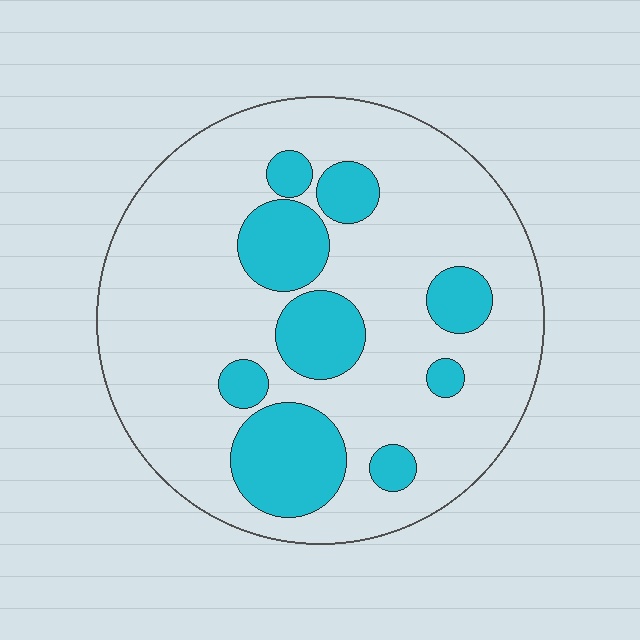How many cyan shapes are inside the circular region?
9.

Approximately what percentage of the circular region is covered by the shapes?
Approximately 25%.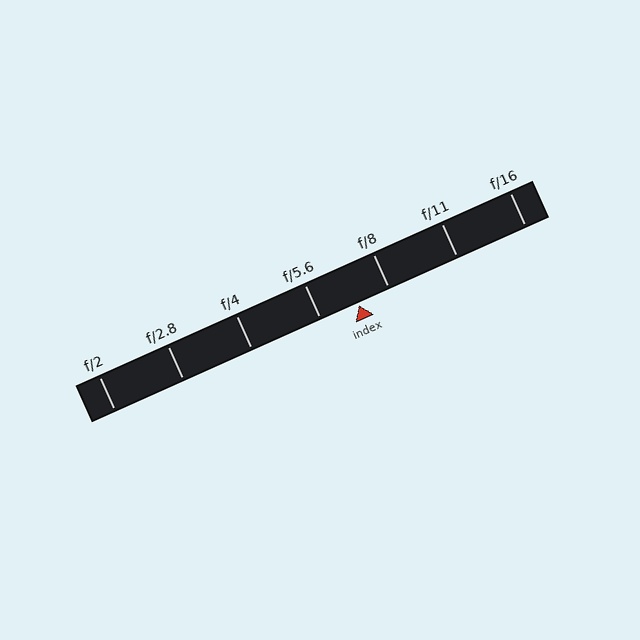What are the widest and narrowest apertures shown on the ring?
The widest aperture shown is f/2 and the narrowest is f/16.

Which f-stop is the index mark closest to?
The index mark is closest to f/8.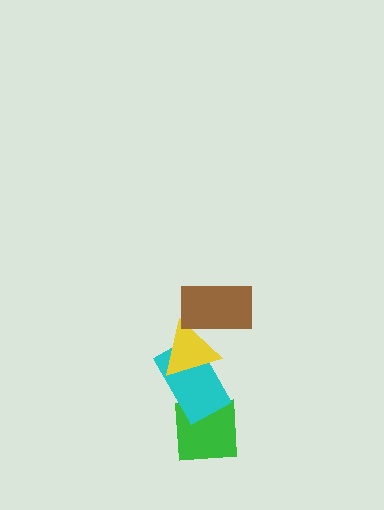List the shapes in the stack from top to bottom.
From top to bottom: the brown rectangle, the yellow triangle, the cyan rectangle, the green square.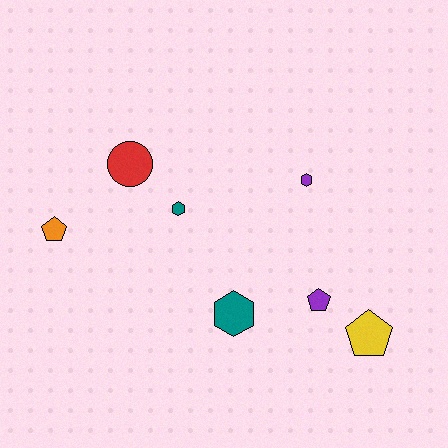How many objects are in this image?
There are 7 objects.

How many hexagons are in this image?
There are 3 hexagons.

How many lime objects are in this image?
There are no lime objects.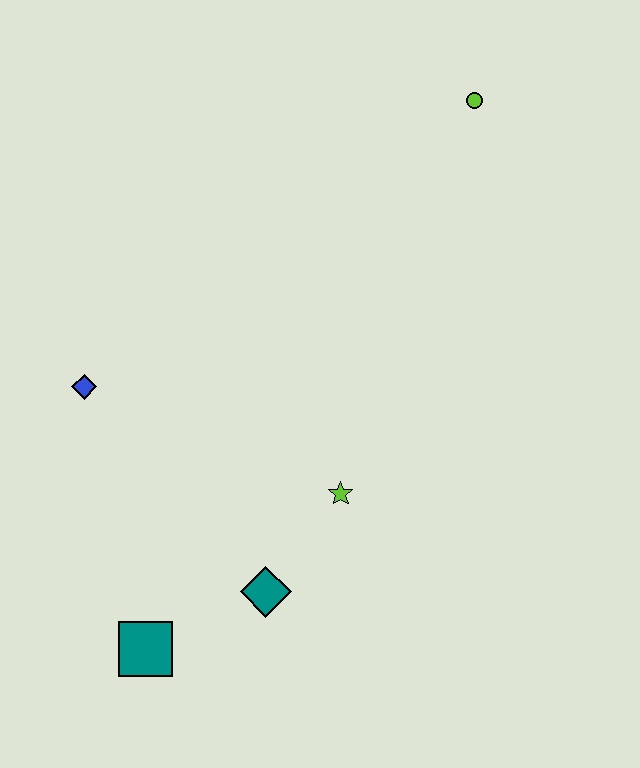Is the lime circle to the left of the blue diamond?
No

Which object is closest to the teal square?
The teal diamond is closest to the teal square.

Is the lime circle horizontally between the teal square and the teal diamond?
No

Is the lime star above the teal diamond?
Yes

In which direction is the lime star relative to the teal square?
The lime star is to the right of the teal square.